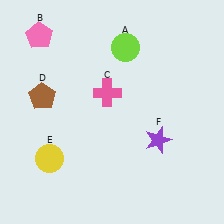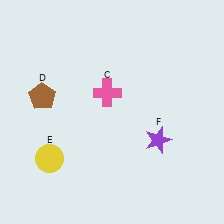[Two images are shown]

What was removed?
The pink pentagon (B), the lime circle (A) were removed in Image 2.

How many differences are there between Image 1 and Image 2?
There are 2 differences between the two images.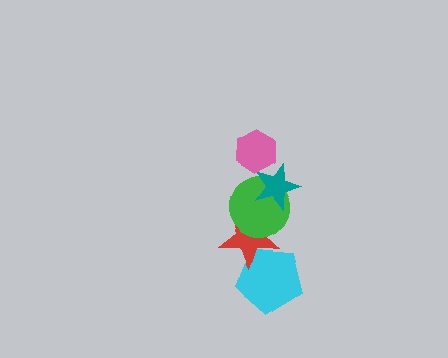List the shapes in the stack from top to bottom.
From top to bottom: the pink hexagon, the teal star, the green circle, the red star, the cyan pentagon.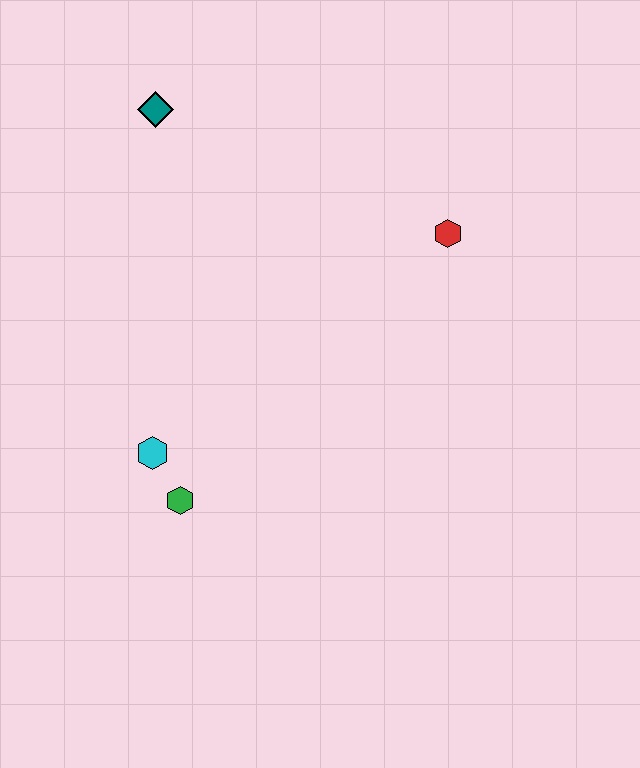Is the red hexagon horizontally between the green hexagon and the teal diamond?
No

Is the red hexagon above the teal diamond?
No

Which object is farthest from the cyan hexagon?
The red hexagon is farthest from the cyan hexagon.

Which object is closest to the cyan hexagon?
The green hexagon is closest to the cyan hexagon.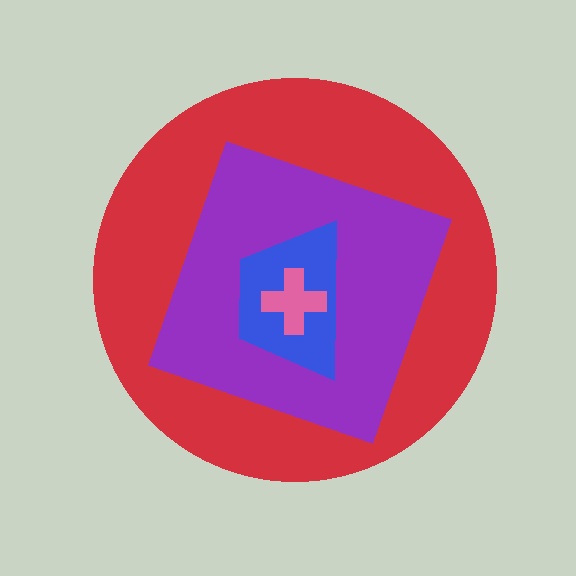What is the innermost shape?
The pink cross.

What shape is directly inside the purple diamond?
The blue trapezoid.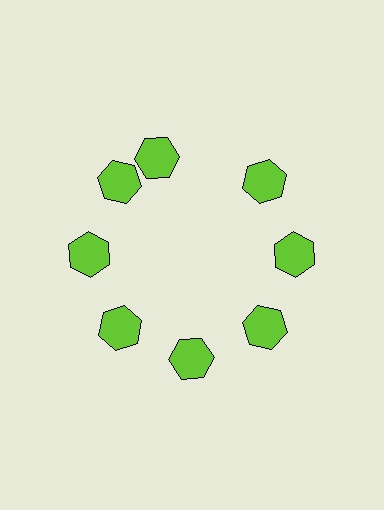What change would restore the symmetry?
The symmetry would be restored by rotating it back into even spacing with its neighbors so that all 8 hexagons sit at equal angles and equal distance from the center.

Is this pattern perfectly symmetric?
No. The 8 lime hexagons are arranged in a ring, but one element near the 12 o'clock position is rotated out of alignment along the ring, breaking the 8-fold rotational symmetry.